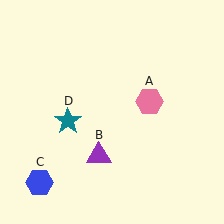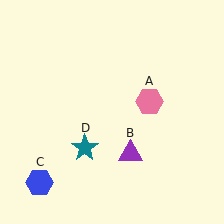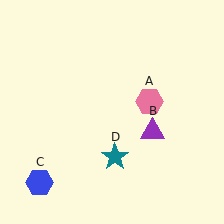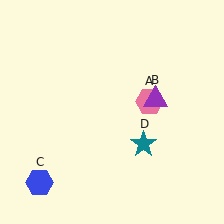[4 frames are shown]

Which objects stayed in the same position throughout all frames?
Pink hexagon (object A) and blue hexagon (object C) remained stationary.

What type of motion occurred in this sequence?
The purple triangle (object B), teal star (object D) rotated counterclockwise around the center of the scene.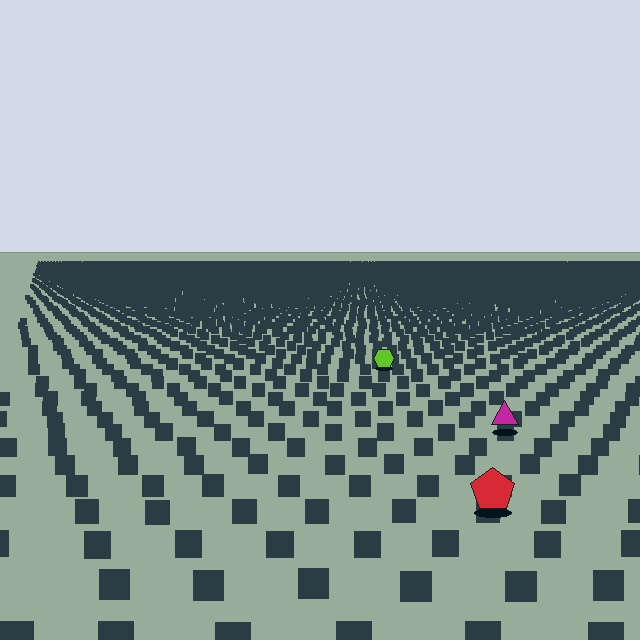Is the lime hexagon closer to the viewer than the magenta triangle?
No. The magenta triangle is closer — you can tell from the texture gradient: the ground texture is coarser near it.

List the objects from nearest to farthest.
From nearest to farthest: the red pentagon, the magenta triangle, the lime hexagon.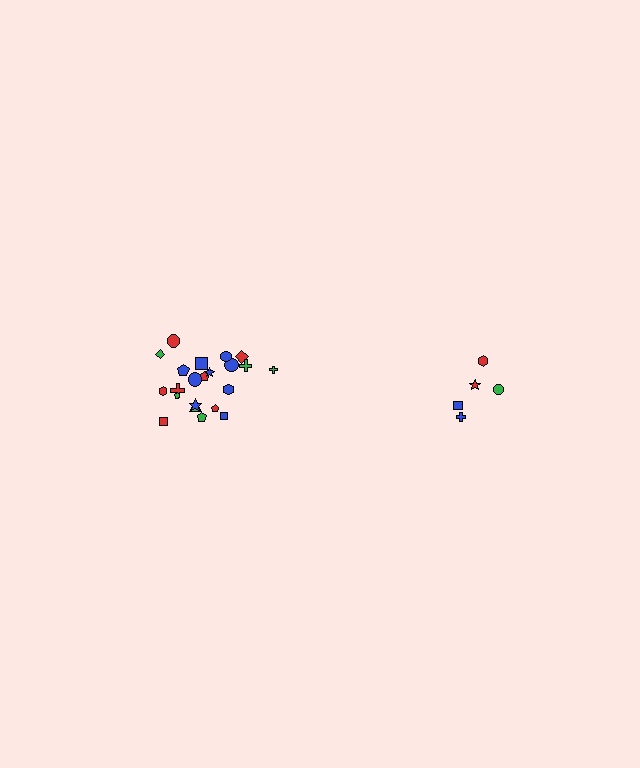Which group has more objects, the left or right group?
The left group.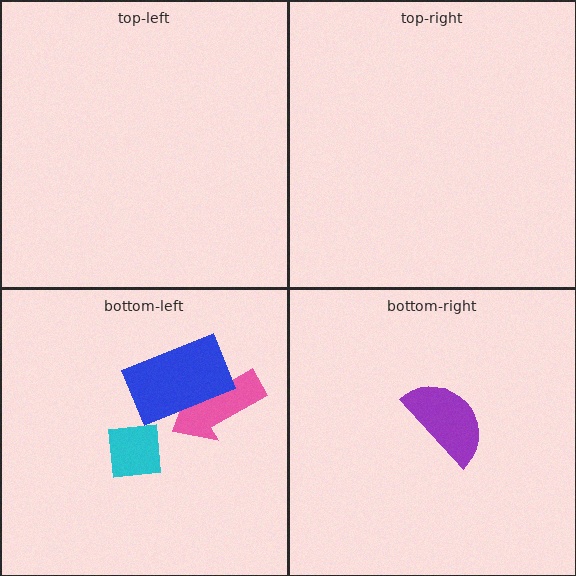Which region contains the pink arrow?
The bottom-left region.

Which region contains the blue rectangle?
The bottom-left region.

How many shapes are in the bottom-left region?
3.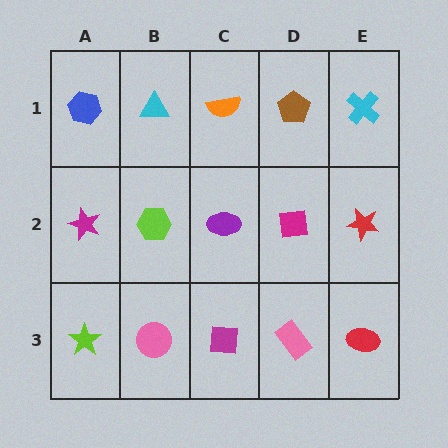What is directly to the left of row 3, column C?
A pink circle.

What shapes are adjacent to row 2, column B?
A cyan triangle (row 1, column B), a pink circle (row 3, column B), a magenta star (row 2, column A), a purple ellipse (row 2, column C).